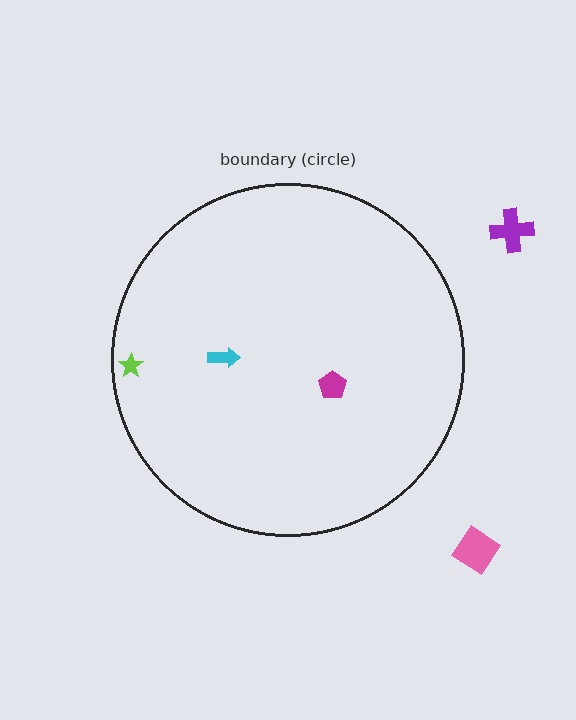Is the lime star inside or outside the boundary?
Inside.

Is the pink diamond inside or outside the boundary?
Outside.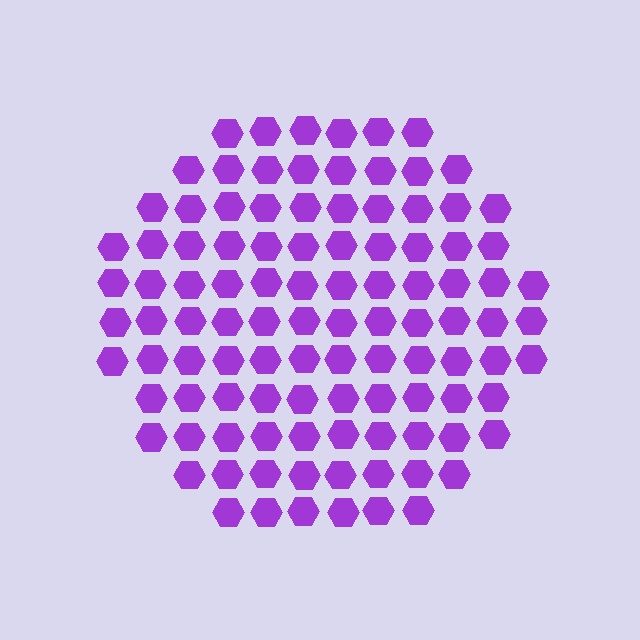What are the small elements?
The small elements are hexagons.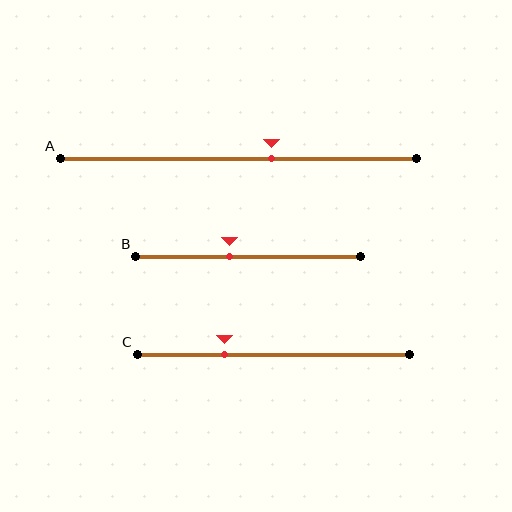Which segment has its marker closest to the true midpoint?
Segment B has its marker closest to the true midpoint.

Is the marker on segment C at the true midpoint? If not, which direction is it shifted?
No, the marker on segment C is shifted to the left by about 18% of the segment length.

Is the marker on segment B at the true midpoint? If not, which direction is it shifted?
No, the marker on segment B is shifted to the left by about 8% of the segment length.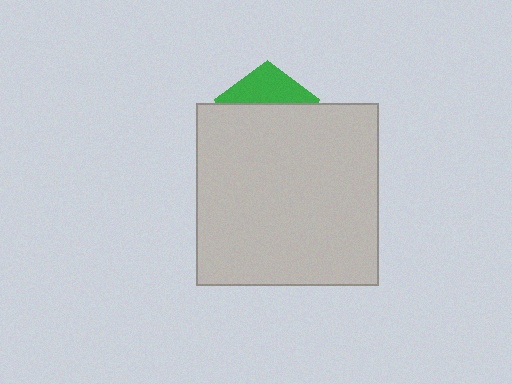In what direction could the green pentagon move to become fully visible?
The green pentagon could move up. That would shift it out from behind the light gray square entirely.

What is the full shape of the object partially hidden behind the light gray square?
The partially hidden object is a green pentagon.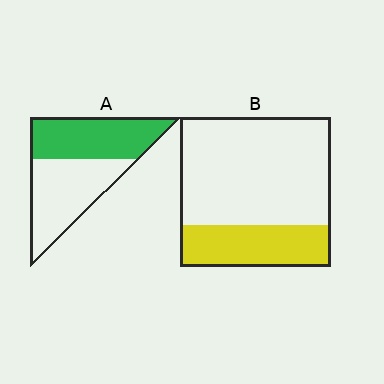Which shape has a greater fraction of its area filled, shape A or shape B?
Shape A.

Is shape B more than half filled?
No.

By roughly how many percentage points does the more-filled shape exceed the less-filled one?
By roughly 20 percentage points (A over B).